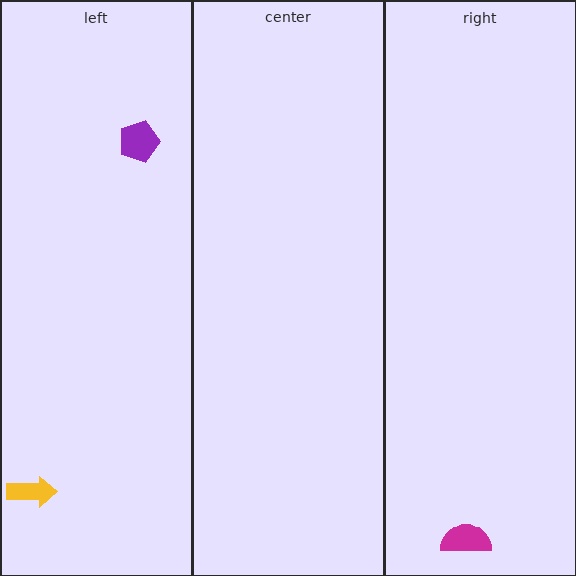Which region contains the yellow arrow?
The left region.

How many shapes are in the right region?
1.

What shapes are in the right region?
The magenta semicircle.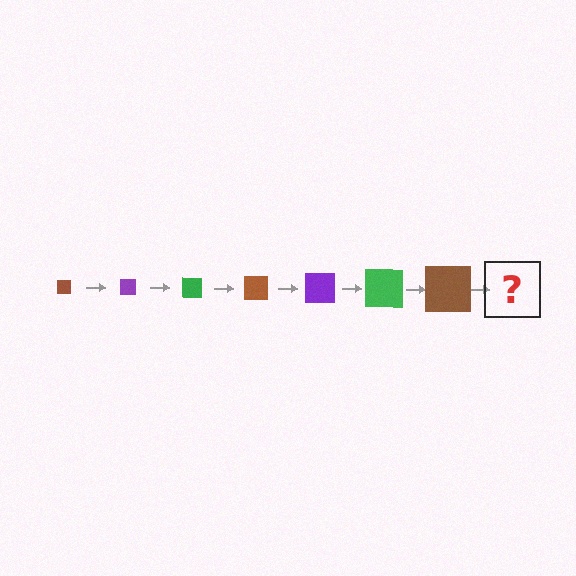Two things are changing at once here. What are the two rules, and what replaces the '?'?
The two rules are that the square grows larger each step and the color cycles through brown, purple, and green. The '?' should be a purple square, larger than the previous one.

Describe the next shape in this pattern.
It should be a purple square, larger than the previous one.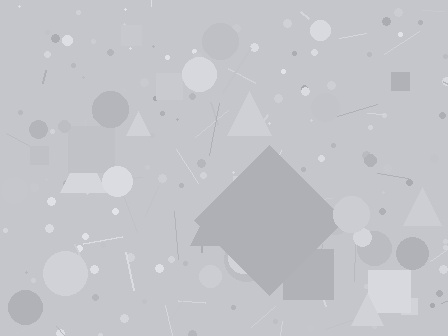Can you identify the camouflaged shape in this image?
The camouflaged shape is a diamond.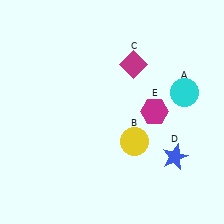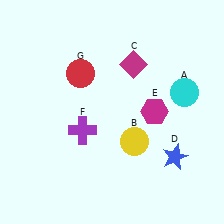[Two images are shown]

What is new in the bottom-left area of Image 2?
A purple cross (F) was added in the bottom-left area of Image 2.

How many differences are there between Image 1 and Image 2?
There are 2 differences between the two images.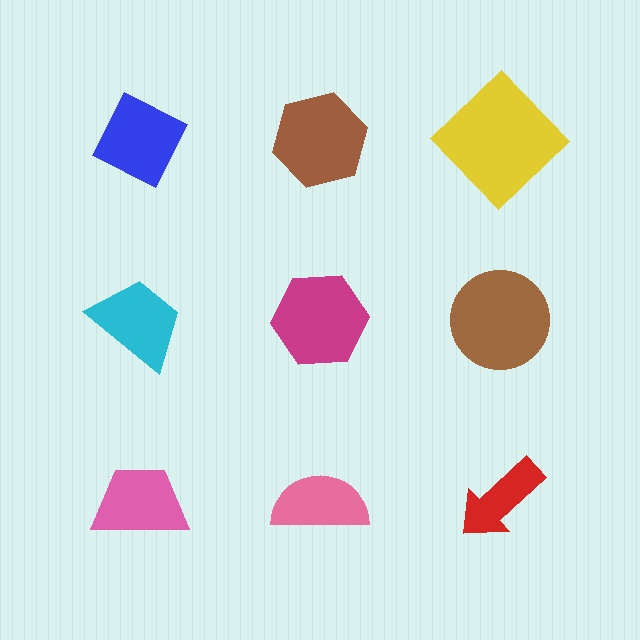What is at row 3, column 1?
A pink trapezoid.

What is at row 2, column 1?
A cyan trapezoid.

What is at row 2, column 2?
A magenta hexagon.